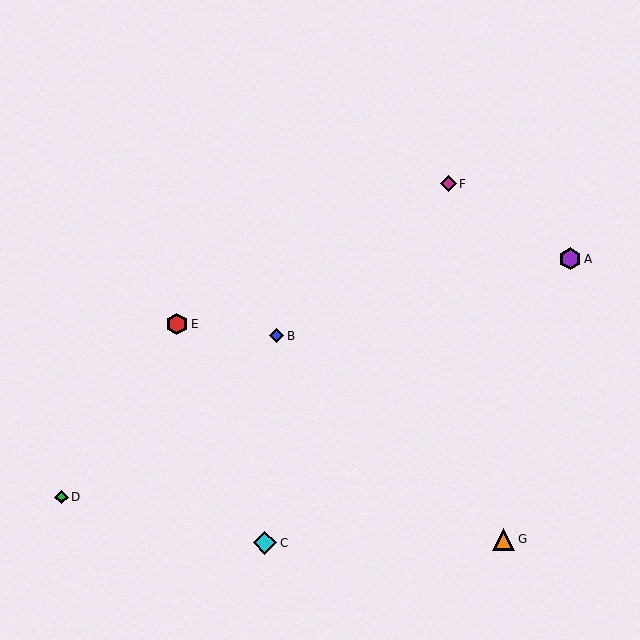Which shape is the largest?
The cyan diamond (labeled C) is the largest.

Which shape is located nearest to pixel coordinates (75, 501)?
The green diamond (labeled D) at (61, 497) is nearest to that location.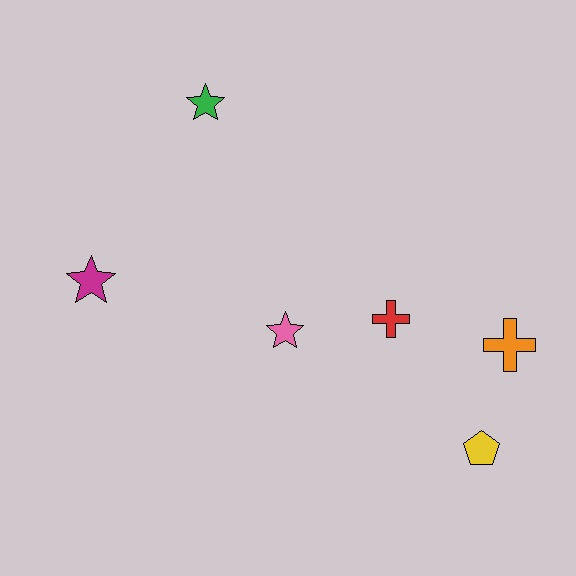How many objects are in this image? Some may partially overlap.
There are 6 objects.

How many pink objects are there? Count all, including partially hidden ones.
There is 1 pink object.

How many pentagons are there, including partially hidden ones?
There is 1 pentagon.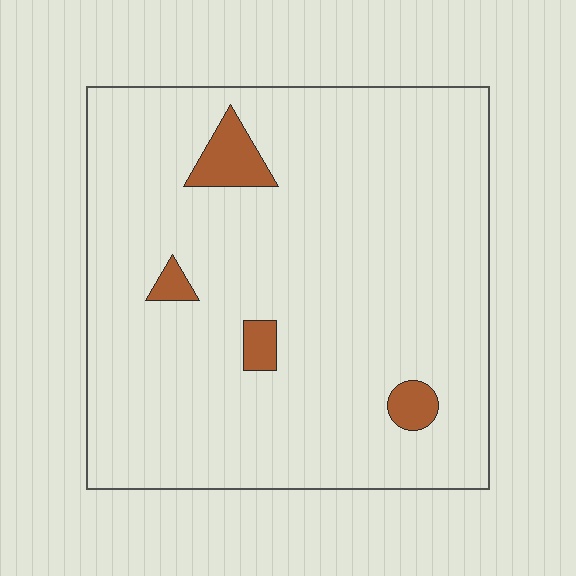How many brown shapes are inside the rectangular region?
4.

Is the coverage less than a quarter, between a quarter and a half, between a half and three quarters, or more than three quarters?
Less than a quarter.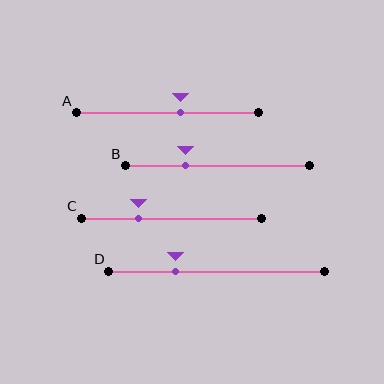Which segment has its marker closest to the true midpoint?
Segment A has its marker closest to the true midpoint.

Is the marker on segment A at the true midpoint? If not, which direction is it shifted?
No, the marker on segment A is shifted to the right by about 7% of the segment length.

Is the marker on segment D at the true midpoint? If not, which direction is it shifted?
No, the marker on segment D is shifted to the left by about 19% of the segment length.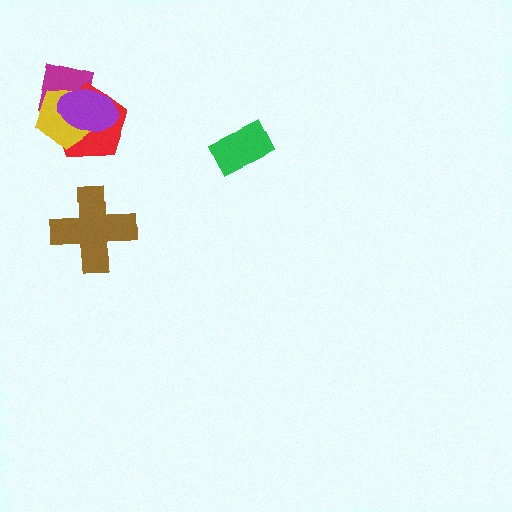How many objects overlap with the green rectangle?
0 objects overlap with the green rectangle.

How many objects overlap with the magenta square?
3 objects overlap with the magenta square.